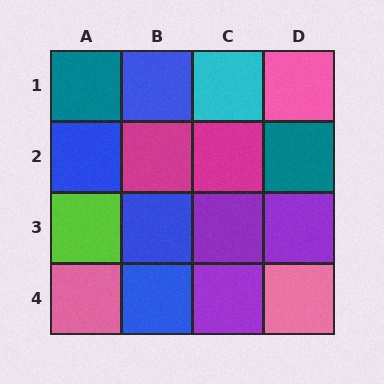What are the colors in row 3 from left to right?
Lime, blue, purple, purple.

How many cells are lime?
1 cell is lime.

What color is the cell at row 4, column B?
Blue.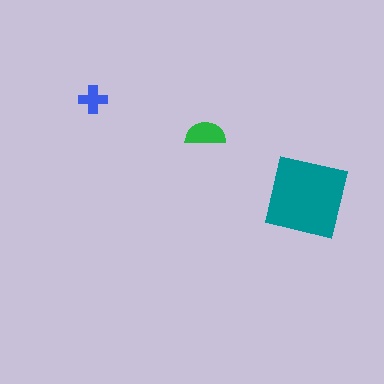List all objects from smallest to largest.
The blue cross, the green semicircle, the teal square.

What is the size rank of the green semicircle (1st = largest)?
2nd.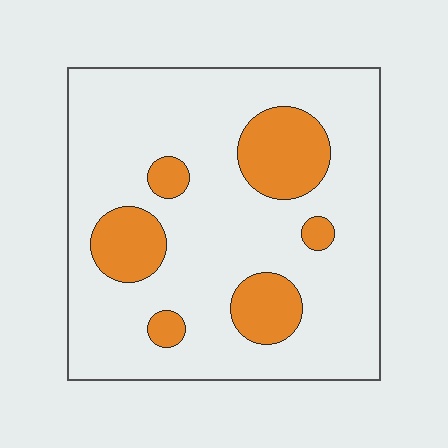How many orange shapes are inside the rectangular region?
6.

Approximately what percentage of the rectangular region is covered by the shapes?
Approximately 20%.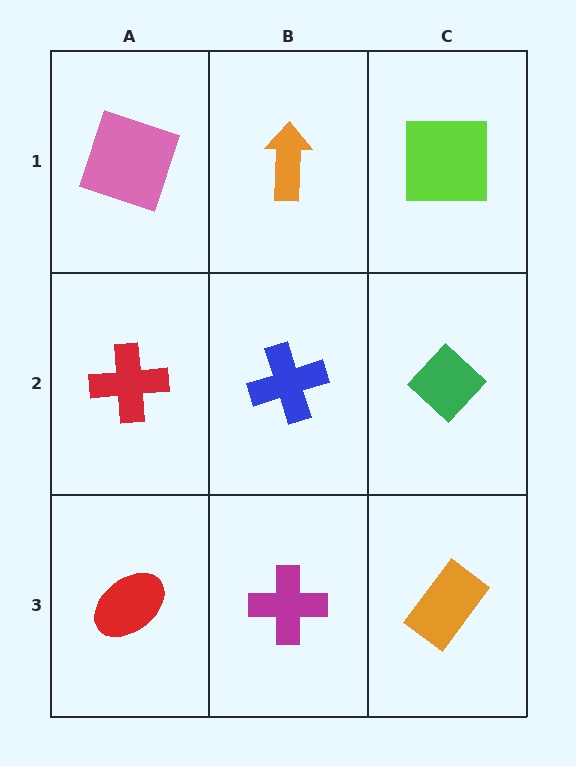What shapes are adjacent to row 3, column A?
A red cross (row 2, column A), a magenta cross (row 3, column B).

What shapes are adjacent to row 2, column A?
A pink square (row 1, column A), a red ellipse (row 3, column A), a blue cross (row 2, column B).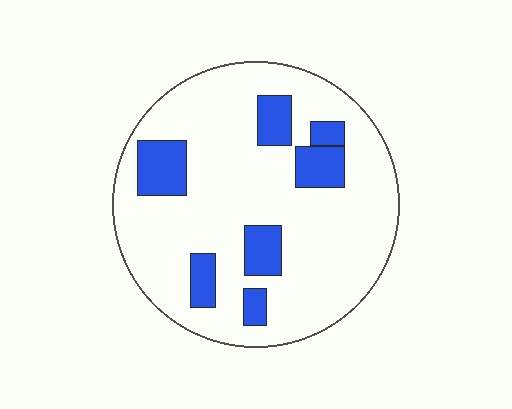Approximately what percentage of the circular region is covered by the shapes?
Approximately 20%.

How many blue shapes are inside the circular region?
7.